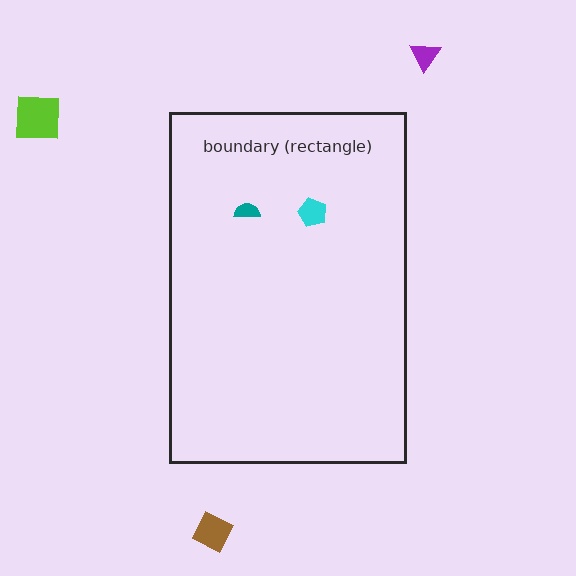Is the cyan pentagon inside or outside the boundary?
Inside.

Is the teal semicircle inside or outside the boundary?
Inside.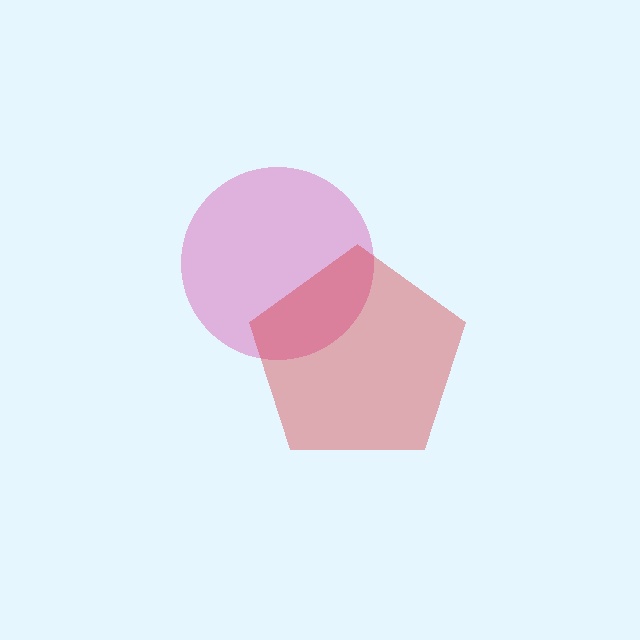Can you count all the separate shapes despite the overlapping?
Yes, there are 2 separate shapes.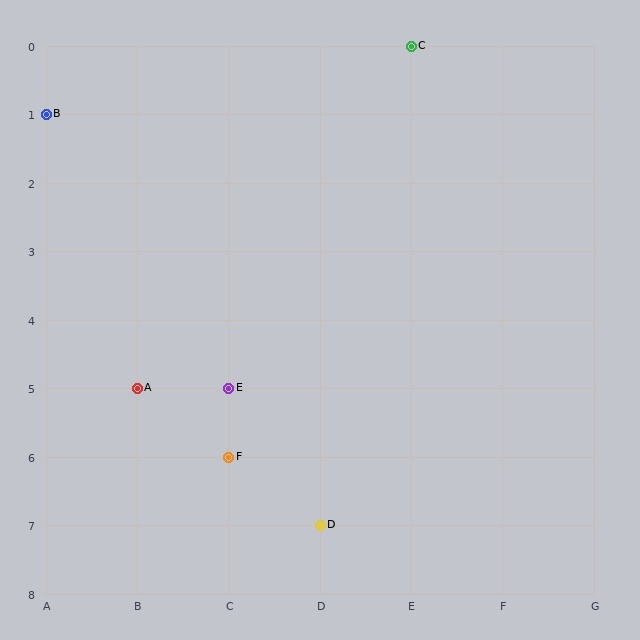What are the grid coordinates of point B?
Point B is at grid coordinates (A, 1).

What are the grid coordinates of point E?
Point E is at grid coordinates (C, 5).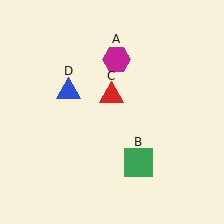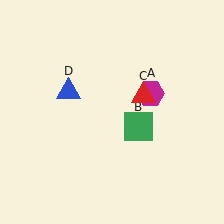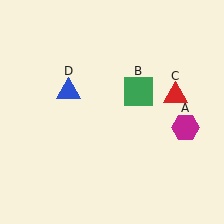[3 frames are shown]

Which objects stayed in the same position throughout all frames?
Blue triangle (object D) remained stationary.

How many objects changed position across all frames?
3 objects changed position: magenta hexagon (object A), green square (object B), red triangle (object C).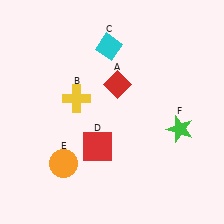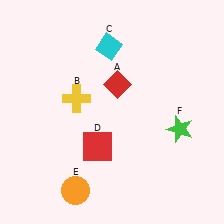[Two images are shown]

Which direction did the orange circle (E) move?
The orange circle (E) moved down.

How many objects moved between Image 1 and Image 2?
1 object moved between the two images.